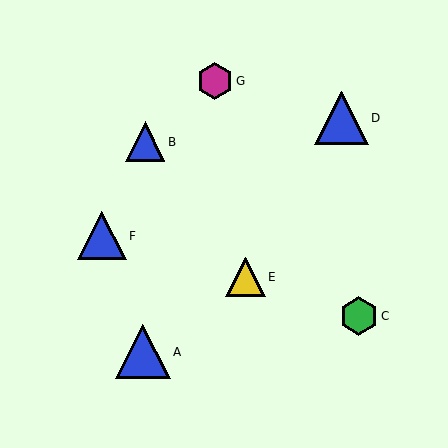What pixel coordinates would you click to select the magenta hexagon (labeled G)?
Click at (215, 81) to select the magenta hexagon G.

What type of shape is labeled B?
Shape B is a blue triangle.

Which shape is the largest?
The blue triangle (labeled A) is the largest.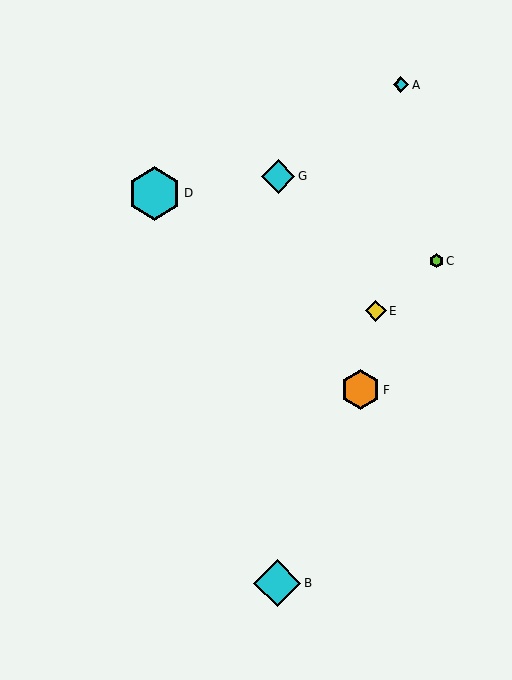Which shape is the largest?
The cyan hexagon (labeled D) is the largest.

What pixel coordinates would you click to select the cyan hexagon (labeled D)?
Click at (154, 193) to select the cyan hexagon D.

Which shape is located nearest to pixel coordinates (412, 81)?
The cyan diamond (labeled A) at (401, 85) is nearest to that location.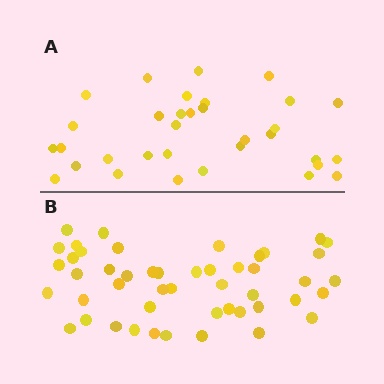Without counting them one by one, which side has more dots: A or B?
Region B (the bottom region) has more dots.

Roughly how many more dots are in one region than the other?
Region B has approximately 15 more dots than region A.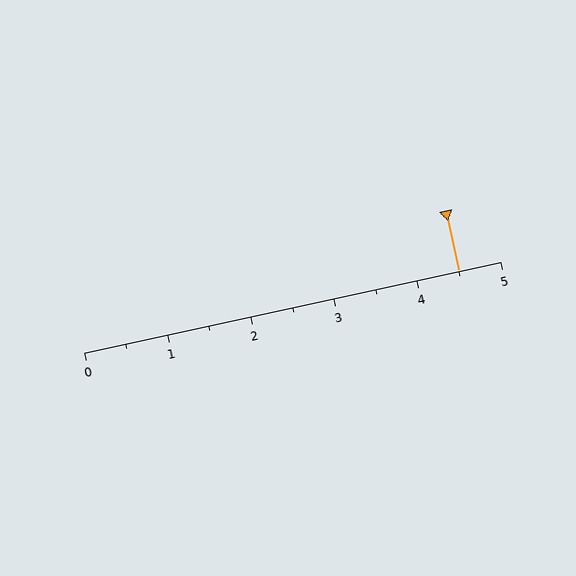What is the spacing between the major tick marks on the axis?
The major ticks are spaced 1 apart.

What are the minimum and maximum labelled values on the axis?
The axis runs from 0 to 5.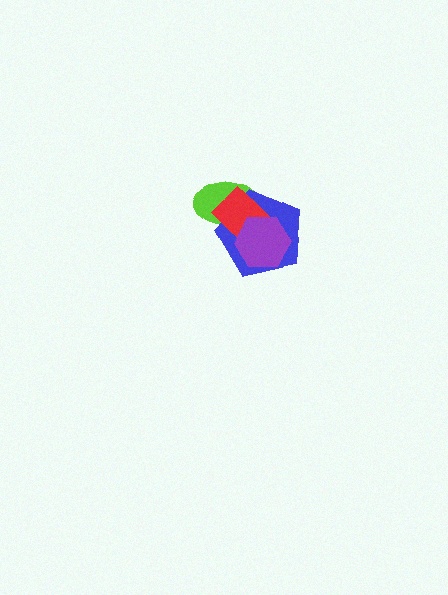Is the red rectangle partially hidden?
Yes, it is partially covered by another shape.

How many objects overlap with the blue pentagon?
3 objects overlap with the blue pentagon.